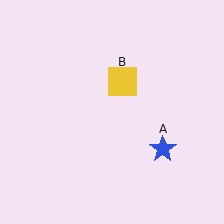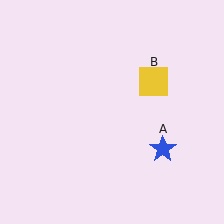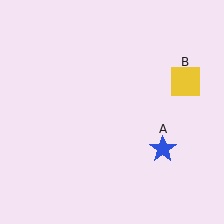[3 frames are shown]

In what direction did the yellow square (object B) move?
The yellow square (object B) moved right.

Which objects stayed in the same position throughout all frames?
Blue star (object A) remained stationary.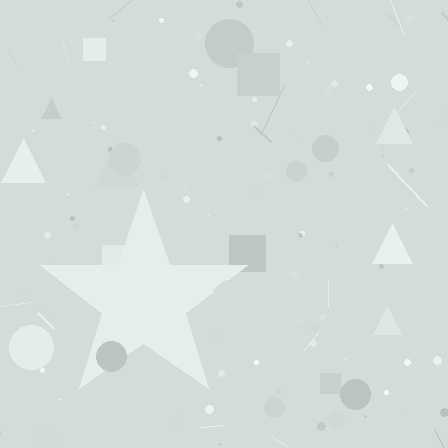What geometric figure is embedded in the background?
A star is embedded in the background.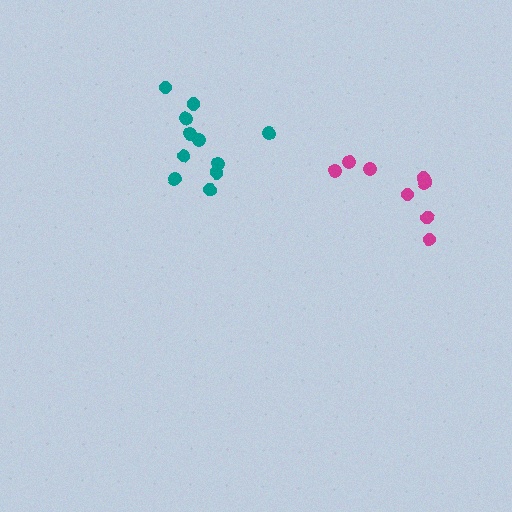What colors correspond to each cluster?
The clusters are colored: teal, magenta.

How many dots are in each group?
Group 1: 11 dots, Group 2: 9 dots (20 total).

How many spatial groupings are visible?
There are 2 spatial groupings.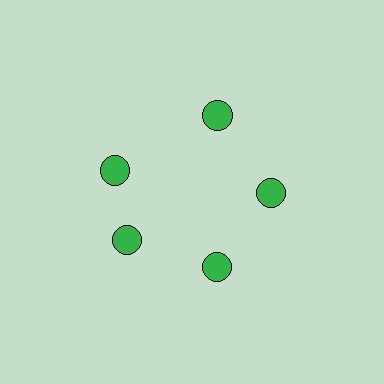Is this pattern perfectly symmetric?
No. The 5 green circles are arranged in a ring, but one element near the 10 o'clock position is rotated out of alignment along the ring, breaking the 5-fold rotational symmetry.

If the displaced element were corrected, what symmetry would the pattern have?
It would have 5-fold rotational symmetry — the pattern would map onto itself every 72 degrees.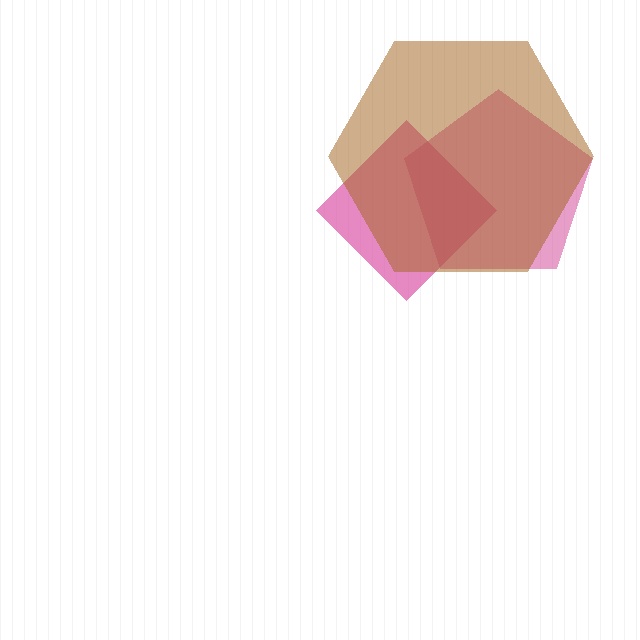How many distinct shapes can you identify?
There are 3 distinct shapes: a pink diamond, a magenta pentagon, a brown hexagon.